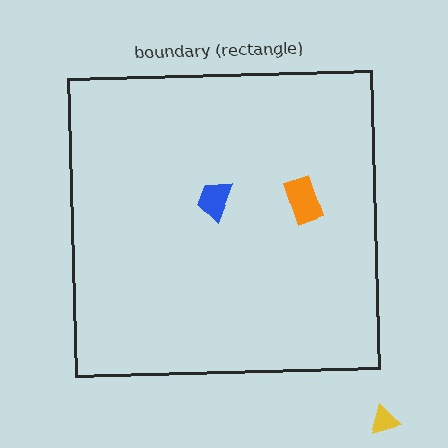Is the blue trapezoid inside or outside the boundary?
Inside.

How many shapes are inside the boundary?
2 inside, 1 outside.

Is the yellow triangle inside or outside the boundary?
Outside.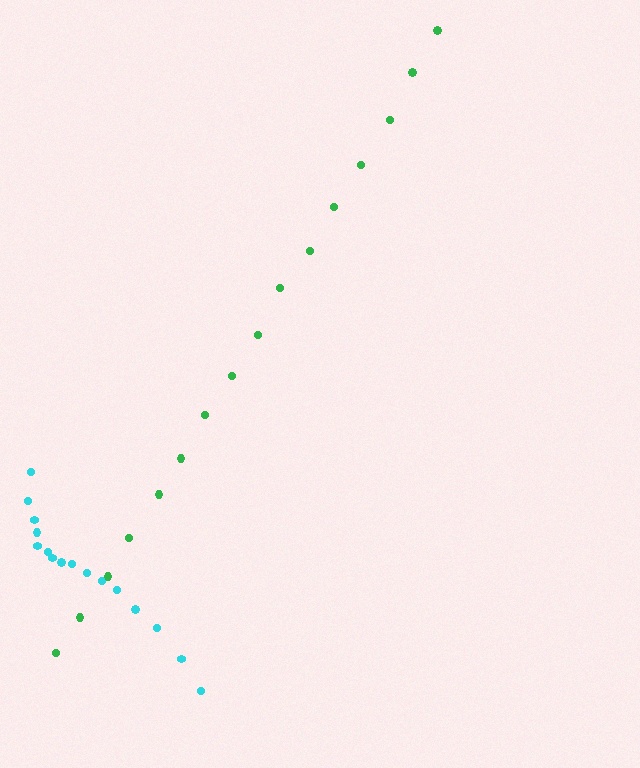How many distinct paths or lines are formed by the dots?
There are 2 distinct paths.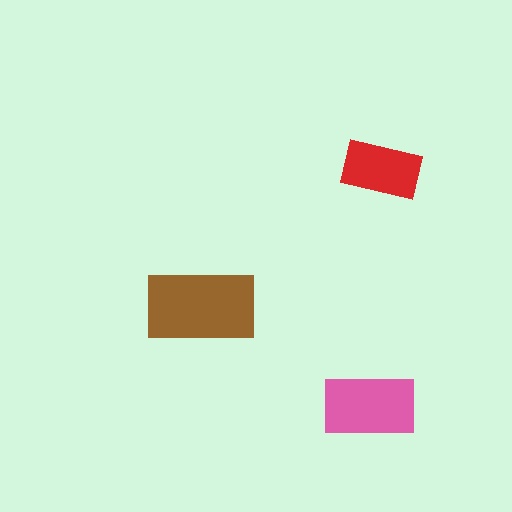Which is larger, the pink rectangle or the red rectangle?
The pink one.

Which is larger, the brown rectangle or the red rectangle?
The brown one.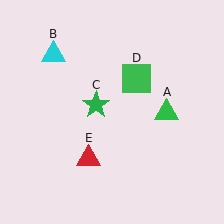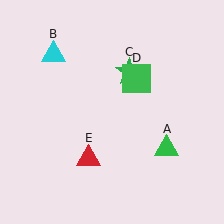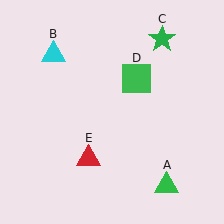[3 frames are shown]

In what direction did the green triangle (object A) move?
The green triangle (object A) moved down.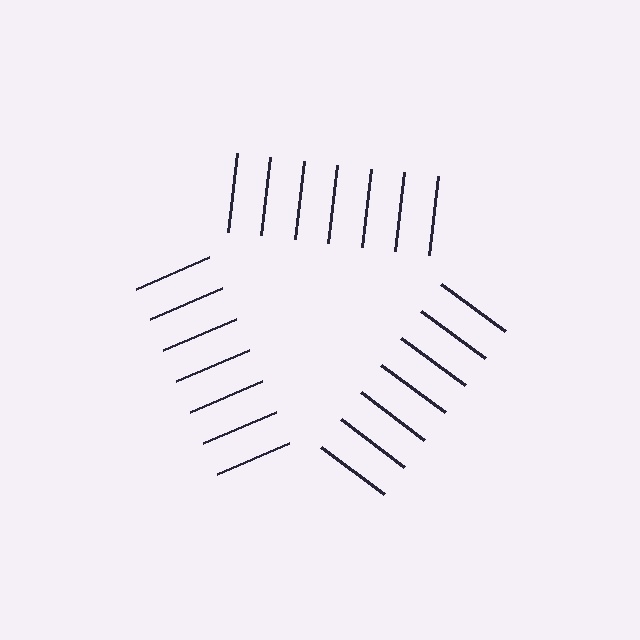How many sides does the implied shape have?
3 sides — the line-ends trace a triangle.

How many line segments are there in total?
21 — 7 along each of the 3 edges.